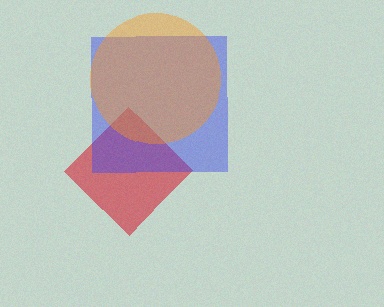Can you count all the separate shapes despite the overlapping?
Yes, there are 3 separate shapes.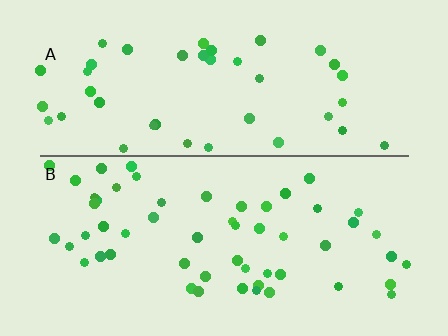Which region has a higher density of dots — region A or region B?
B (the bottom).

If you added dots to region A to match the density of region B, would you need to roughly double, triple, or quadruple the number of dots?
Approximately double.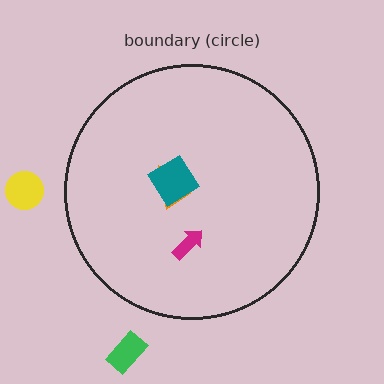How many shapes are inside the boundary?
3 inside, 2 outside.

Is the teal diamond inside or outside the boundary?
Inside.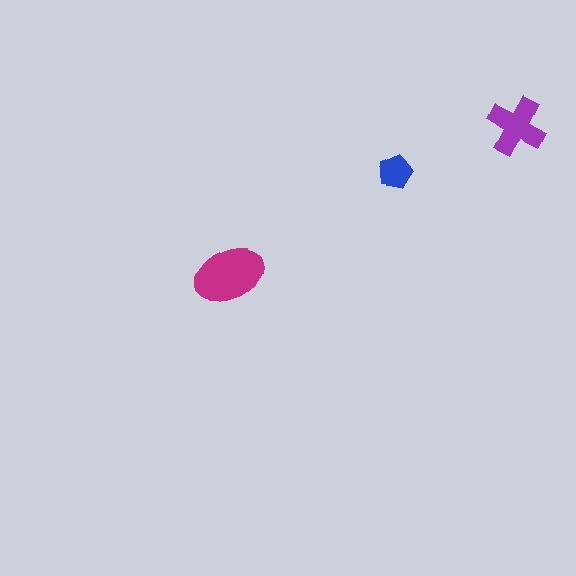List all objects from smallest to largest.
The blue pentagon, the purple cross, the magenta ellipse.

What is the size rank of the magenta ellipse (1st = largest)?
1st.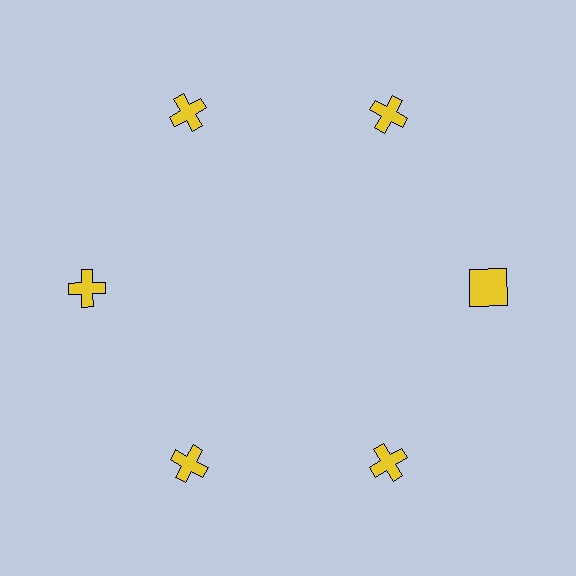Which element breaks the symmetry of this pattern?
The yellow square at roughly the 3 o'clock position breaks the symmetry. All other shapes are yellow crosses.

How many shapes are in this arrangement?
There are 6 shapes arranged in a ring pattern.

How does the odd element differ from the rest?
It has a different shape: square instead of cross.